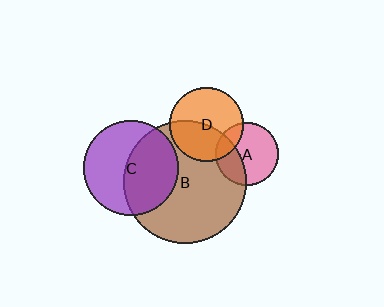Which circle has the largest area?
Circle B (brown).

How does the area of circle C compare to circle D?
Approximately 1.7 times.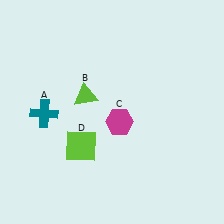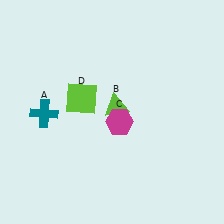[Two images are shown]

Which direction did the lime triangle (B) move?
The lime triangle (B) moved right.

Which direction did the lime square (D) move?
The lime square (D) moved up.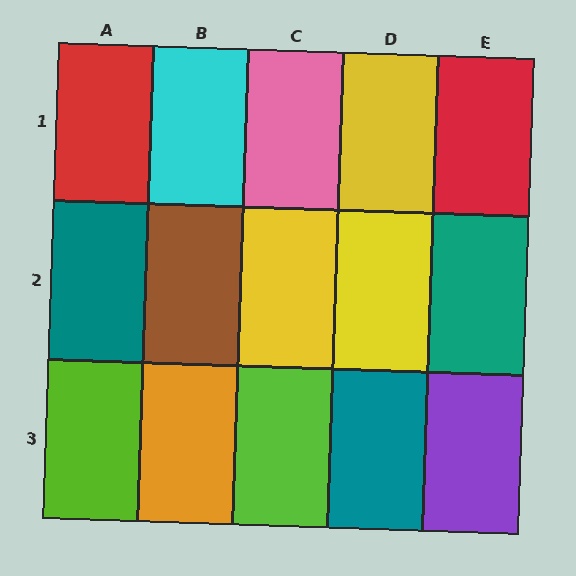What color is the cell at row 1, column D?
Yellow.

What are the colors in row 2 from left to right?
Teal, brown, yellow, yellow, teal.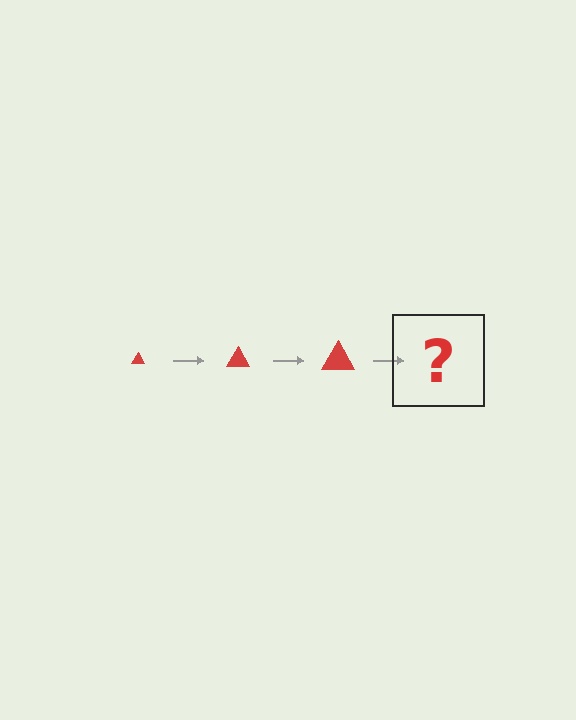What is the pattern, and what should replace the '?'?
The pattern is that the triangle gets progressively larger each step. The '?' should be a red triangle, larger than the previous one.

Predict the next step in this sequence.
The next step is a red triangle, larger than the previous one.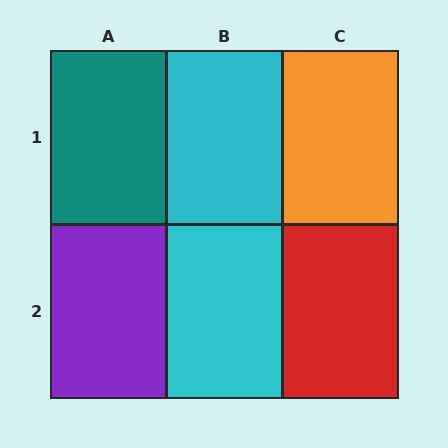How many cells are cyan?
2 cells are cyan.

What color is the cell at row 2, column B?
Cyan.